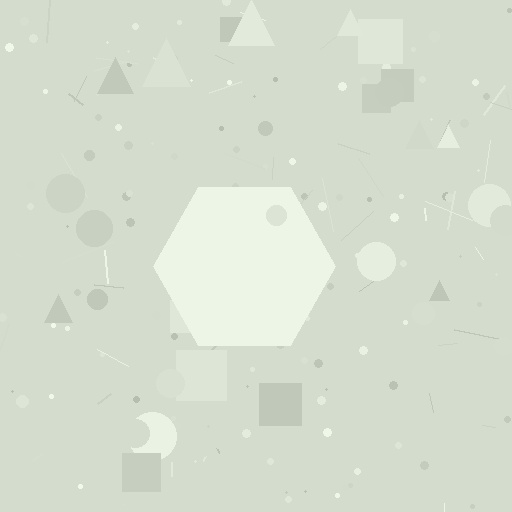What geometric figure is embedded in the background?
A hexagon is embedded in the background.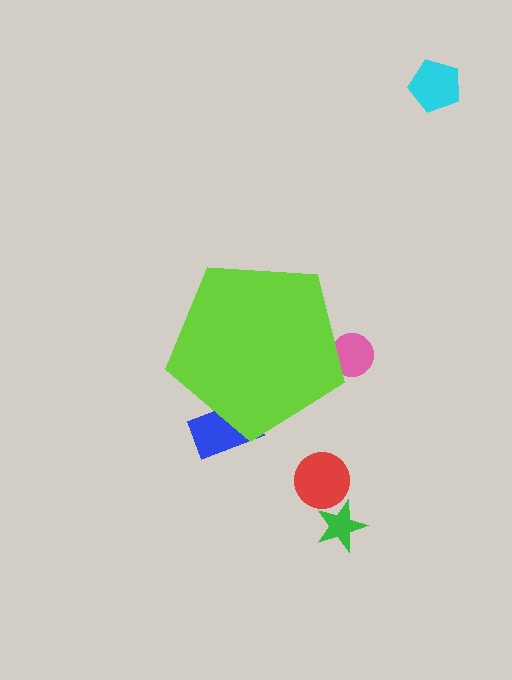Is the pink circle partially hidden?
Yes, the pink circle is partially hidden behind the lime pentagon.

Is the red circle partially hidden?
No, the red circle is fully visible.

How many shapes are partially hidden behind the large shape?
2 shapes are partially hidden.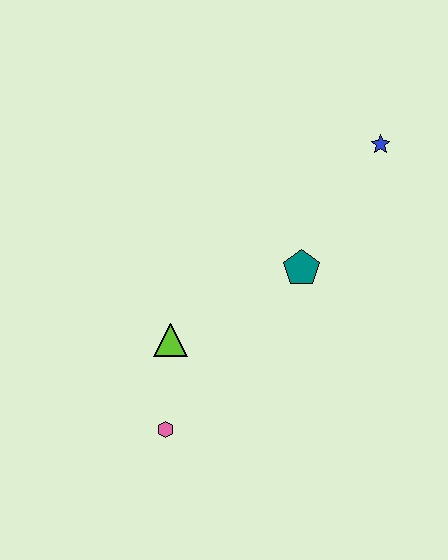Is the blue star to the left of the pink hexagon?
No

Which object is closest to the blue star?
The teal pentagon is closest to the blue star.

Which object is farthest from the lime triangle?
The blue star is farthest from the lime triangle.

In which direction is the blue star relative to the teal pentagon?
The blue star is above the teal pentagon.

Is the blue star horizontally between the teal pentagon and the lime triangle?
No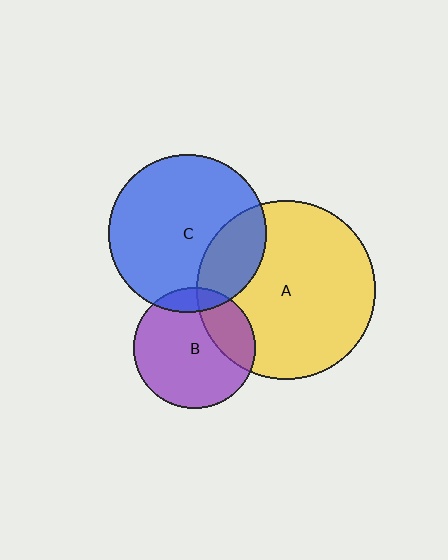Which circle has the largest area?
Circle A (yellow).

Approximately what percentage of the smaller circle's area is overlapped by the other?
Approximately 25%.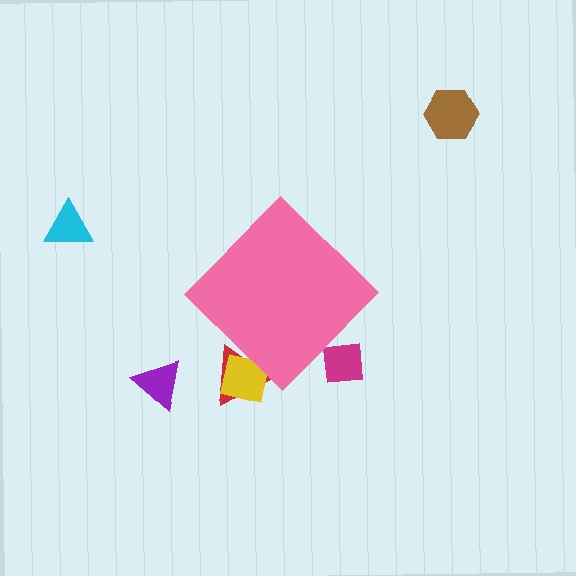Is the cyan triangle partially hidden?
No, the cyan triangle is fully visible.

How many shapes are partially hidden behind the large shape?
3 shapes are partially hidden.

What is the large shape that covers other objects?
A pink diamond.